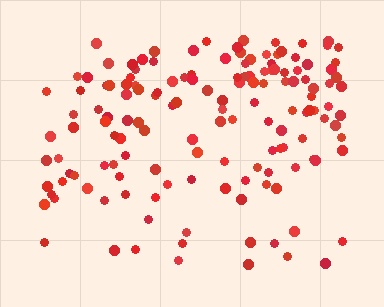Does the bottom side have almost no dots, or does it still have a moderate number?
Still a moderate number, just noticeably fewer than the top.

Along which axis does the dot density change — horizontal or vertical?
Vertical.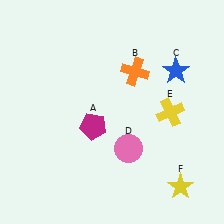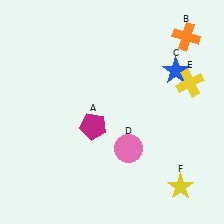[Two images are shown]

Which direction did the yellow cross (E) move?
The yellow cross (E) moved up.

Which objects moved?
The objects that moved are: the orange cross (B), the yellow cross (E).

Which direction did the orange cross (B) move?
The orange cross (B) moved right.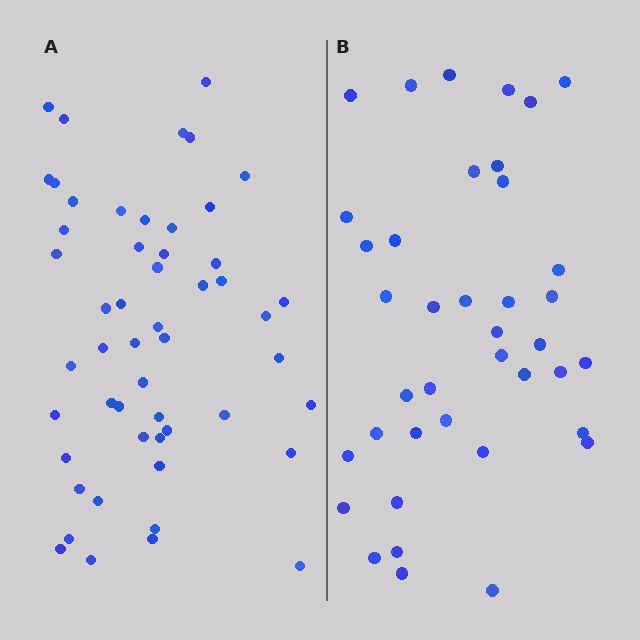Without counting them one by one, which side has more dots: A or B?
Region A (the left region) has more dots.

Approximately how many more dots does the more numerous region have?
Region A has approximately 15 more dots than region B.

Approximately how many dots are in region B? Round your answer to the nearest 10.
About 40 dots. (The exact count is 39, which rounds to 40.)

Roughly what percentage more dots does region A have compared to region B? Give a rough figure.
About 35% more.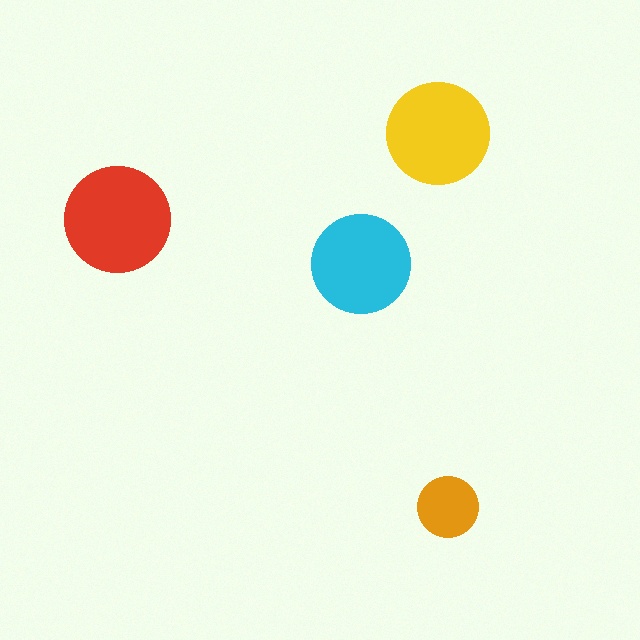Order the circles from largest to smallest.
the red one, the yellow one, the cyan one, the orange one.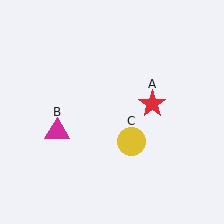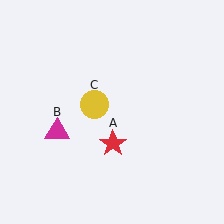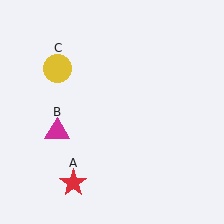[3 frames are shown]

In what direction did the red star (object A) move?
The red star (object A) moved down and to the left.